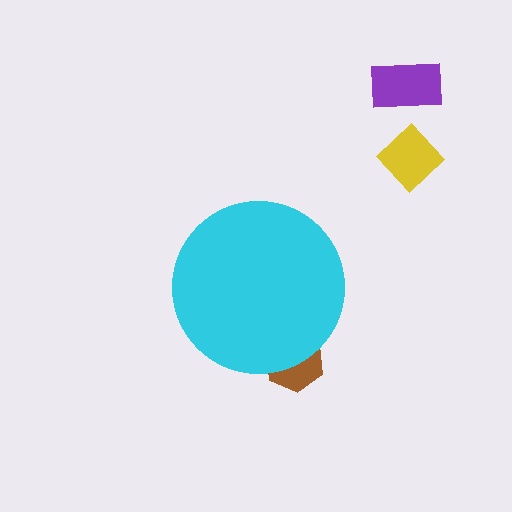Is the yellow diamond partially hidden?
No, the yellow diamond is fully visible.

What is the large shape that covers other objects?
A cyan circle.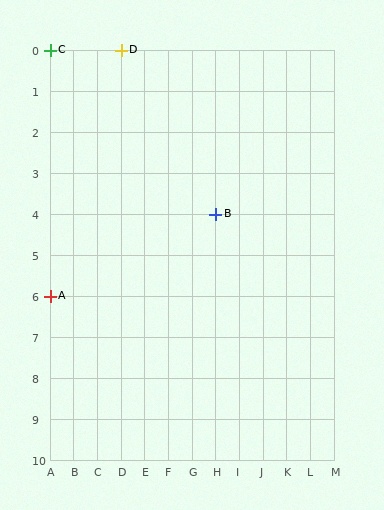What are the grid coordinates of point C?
Point C is at grid coordinates (A, 0).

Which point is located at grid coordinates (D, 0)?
Point D is at (D, 0).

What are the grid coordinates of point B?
Point B is at grid coordinates (H, 4).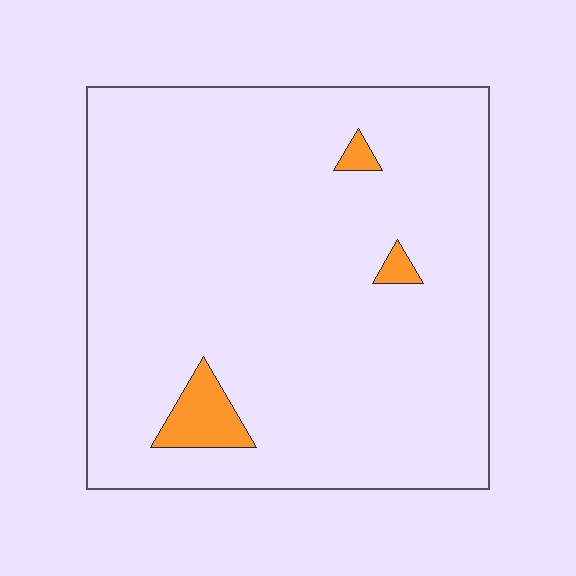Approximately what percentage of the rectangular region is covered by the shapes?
Approximately 5%.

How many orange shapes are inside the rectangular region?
3.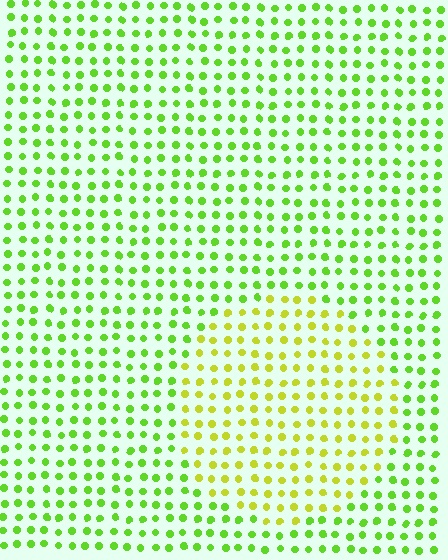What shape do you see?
I see a circle.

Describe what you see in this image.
The image is filled with small lime elements in a uniform arrangement. A circle-shaped region is visible where the elements are tinted to a slightly different hue, forming a subtle color boundary.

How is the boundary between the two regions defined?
The boundary is defined purely by a slight shift in hue (about 34 degrees). Spacing, size, and orientation are identical on both sides.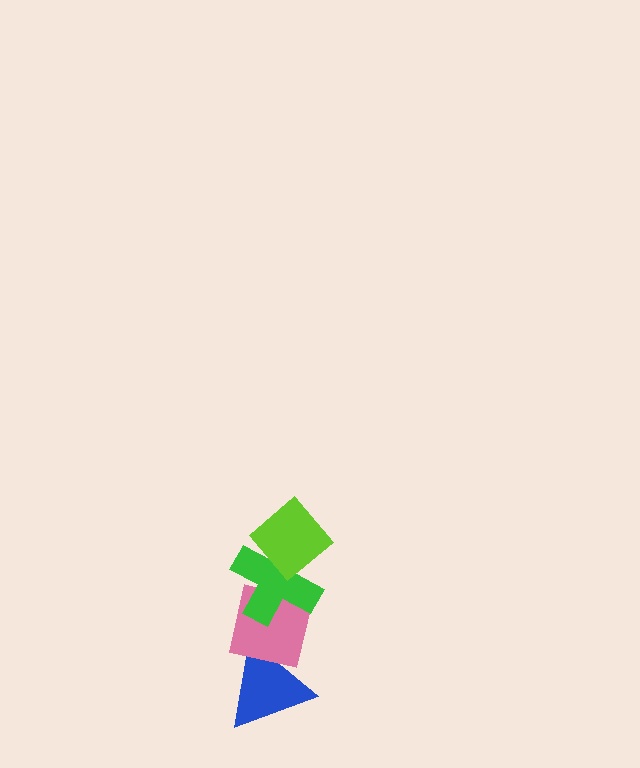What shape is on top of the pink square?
The green cross is on top of the pink square.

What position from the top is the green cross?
The green cross is 2nd from the top.